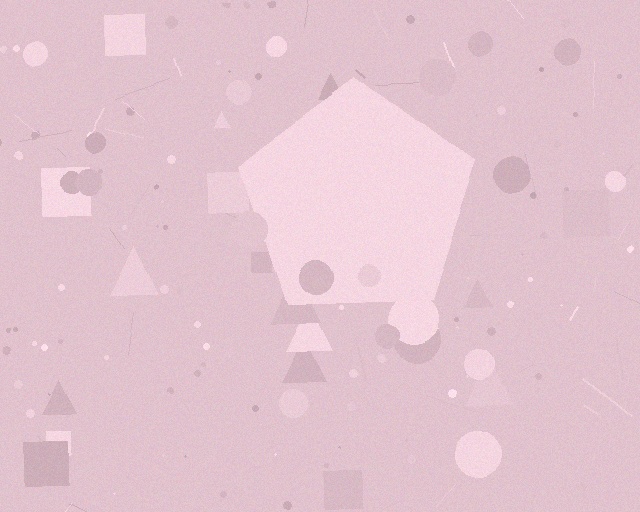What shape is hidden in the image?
A pentagon is hidden in the image.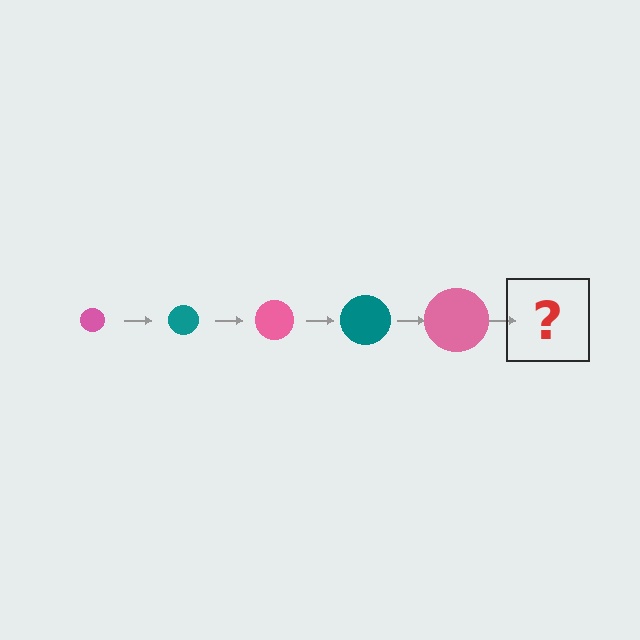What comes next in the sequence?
The next element should be a teal circle, larger than the previous one.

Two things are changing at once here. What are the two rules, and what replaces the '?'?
The two rules are that the circle grows larger each step and the color cycles through pink and teal. The '?' should be a teal circle, larger than the previous one.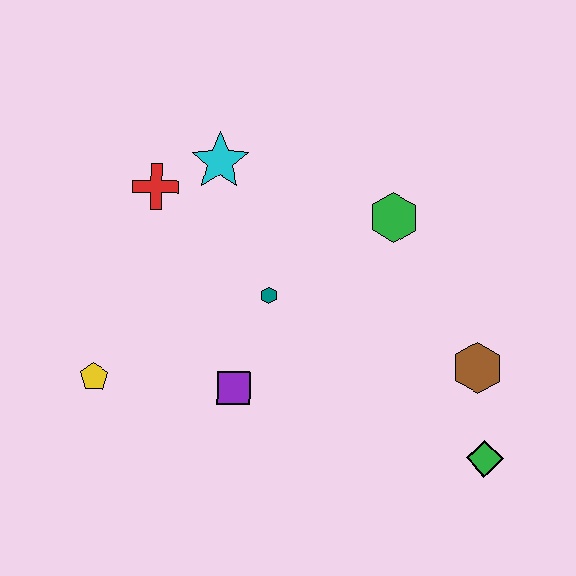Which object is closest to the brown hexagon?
The green diamond is closest to the brown hexagon.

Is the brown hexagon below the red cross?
Yes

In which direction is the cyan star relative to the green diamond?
The cyan star is above the green diamond.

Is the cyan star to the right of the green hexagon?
No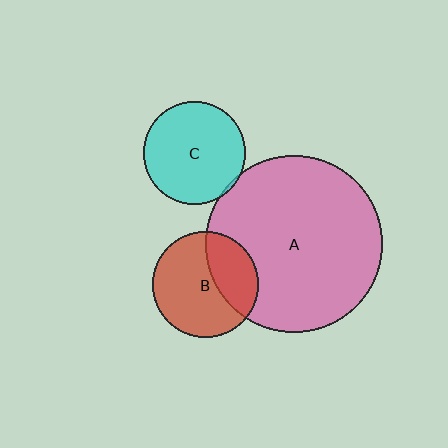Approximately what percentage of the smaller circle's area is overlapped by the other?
Approximately 35%.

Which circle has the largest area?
Circle A (pink).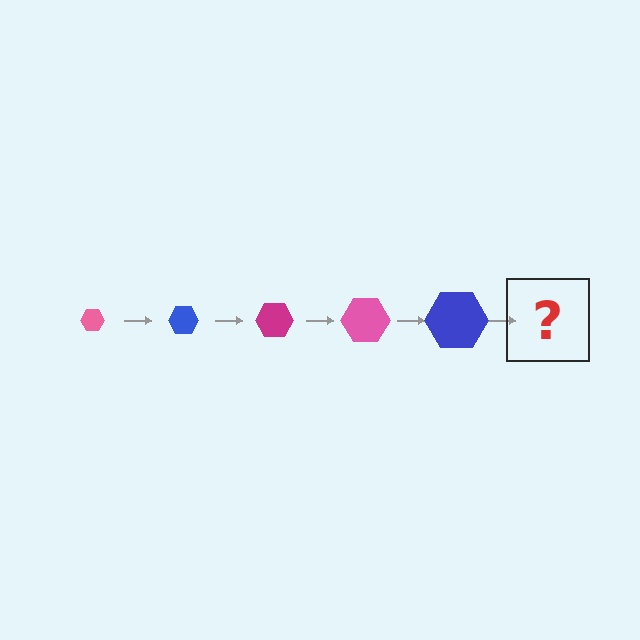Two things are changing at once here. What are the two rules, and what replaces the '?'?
The two rules are that the hexagon grows larger each step and the color cycles through pink, blue, and magenta. The '?' should be a magenta hexagon, larger than the previous one.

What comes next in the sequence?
The next element should be a magenta hexagon, larger than the previous one.